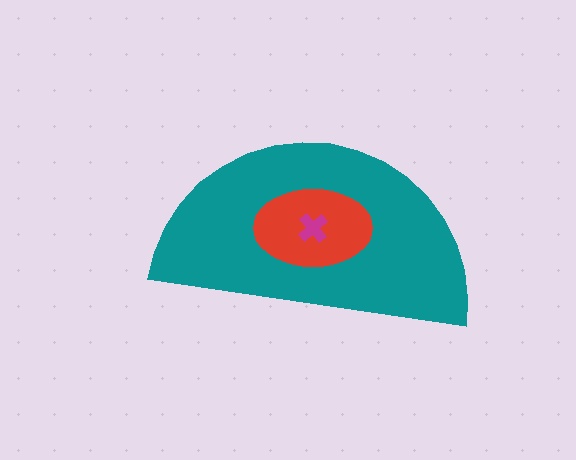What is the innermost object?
The magenta cross.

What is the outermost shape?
The teal semicircle.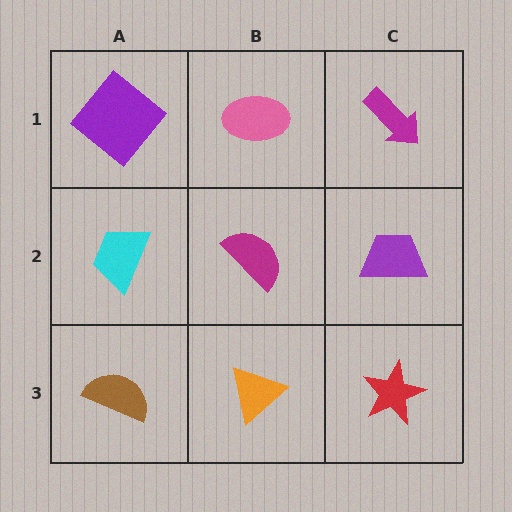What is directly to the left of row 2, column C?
A magenta semicircle.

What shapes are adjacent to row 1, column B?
A magenta semicircle (row 2, column B), a purple diamond (row 1, column A), a magenta arrow (row 1, column C).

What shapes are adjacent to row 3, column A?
A cyan trapezoid (row 2, column A), an orange triangle (row 3, column B).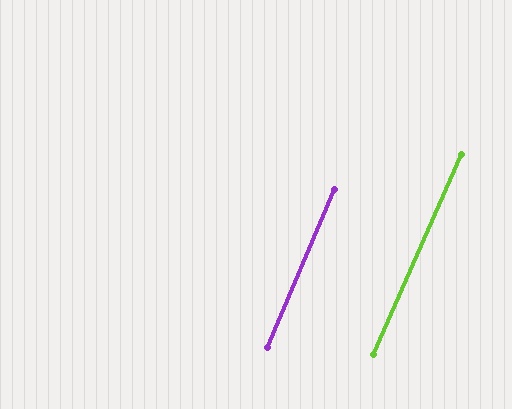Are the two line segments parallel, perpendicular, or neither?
Parallel — their directions differ by only 0.8°.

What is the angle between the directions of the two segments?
Approximately 1 degree.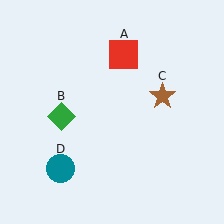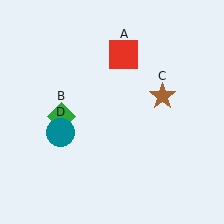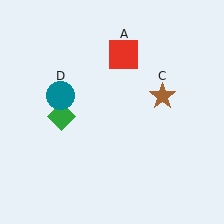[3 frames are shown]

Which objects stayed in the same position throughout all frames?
Red square (object A) and green diamond (object B) and brown star (object C) remained stationary.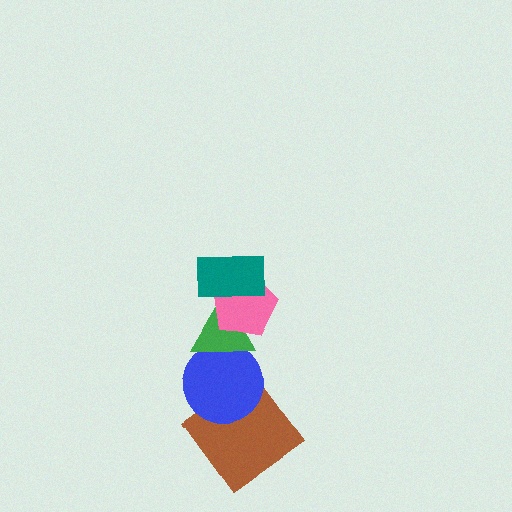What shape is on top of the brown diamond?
The blue circle is on top of the brown diamond.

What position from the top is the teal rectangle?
The teal rectangle is 1st from the top.